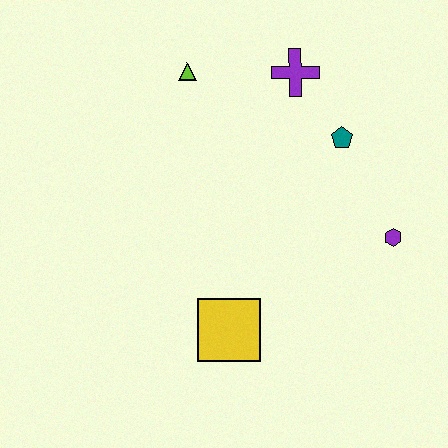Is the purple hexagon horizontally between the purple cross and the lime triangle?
No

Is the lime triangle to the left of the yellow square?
Yes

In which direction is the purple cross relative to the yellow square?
The purple cross is above the yellow square.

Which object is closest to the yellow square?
The purple hexagon is closest to the yellow square.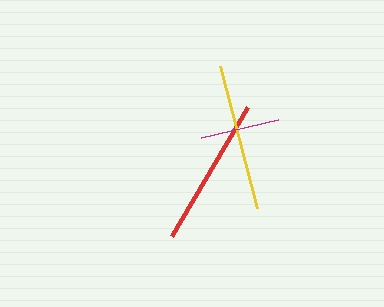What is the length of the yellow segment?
The yellow segment is approximately 147 pixels long.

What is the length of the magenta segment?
The magenta segment is approximately 80 pixels long.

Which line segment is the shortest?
The magenta line is the shortest at approximately 80 pixels.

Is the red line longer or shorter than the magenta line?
The red line is longer than the magenta line.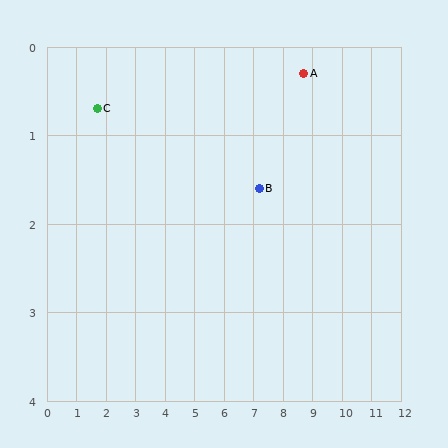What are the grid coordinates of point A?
Point A is at approximately (8.7, 0.3).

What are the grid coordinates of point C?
Point C is at approximately (1.7, 0.7).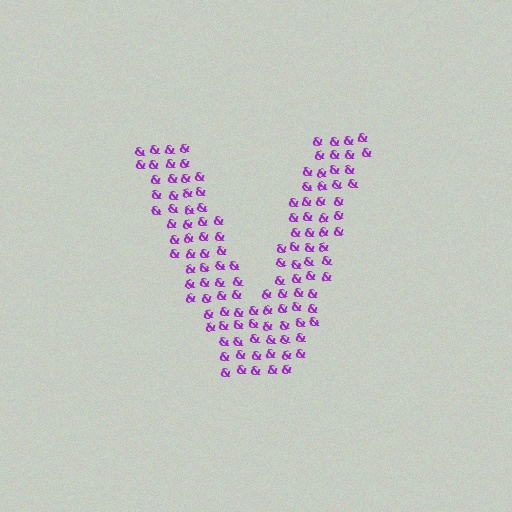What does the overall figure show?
The overall figure shows the letter V.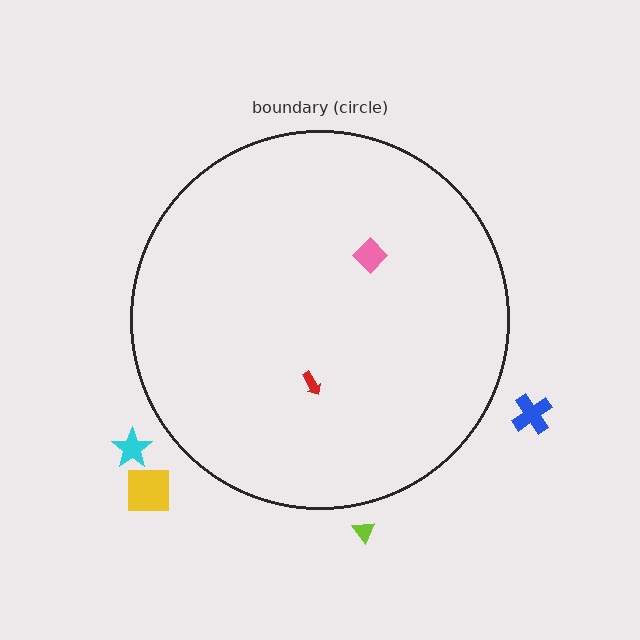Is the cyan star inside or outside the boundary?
Outside.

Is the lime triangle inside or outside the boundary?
Outside.